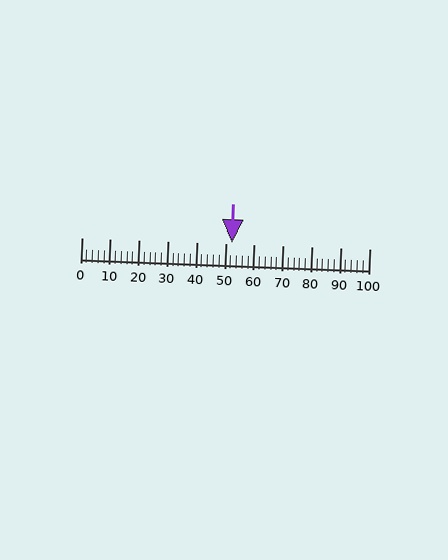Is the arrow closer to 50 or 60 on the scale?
The arrow is closer to 50.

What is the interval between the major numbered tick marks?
The major tick marks are spaced 10 units apart.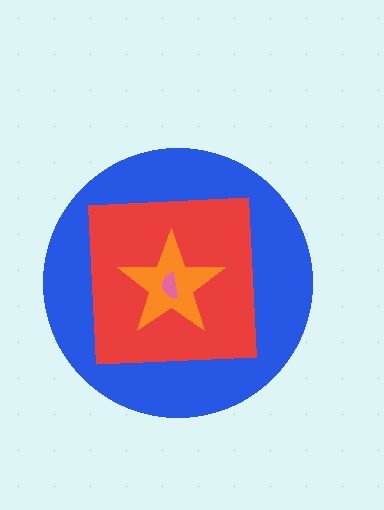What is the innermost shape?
The pink semicircle.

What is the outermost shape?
The blue circle.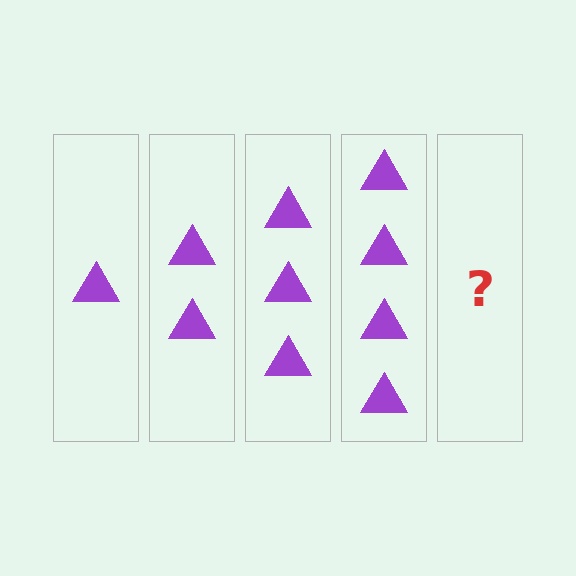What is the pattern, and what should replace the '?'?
The pattern is that each step adds one more triangle. The '?' should be 5 triangles.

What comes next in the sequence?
The next element should be 5 triangles.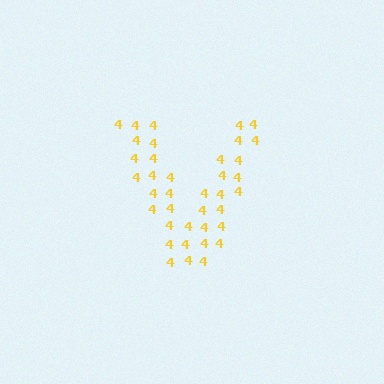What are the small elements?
The small elements are digit 4's.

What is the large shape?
The large shape is the letter V.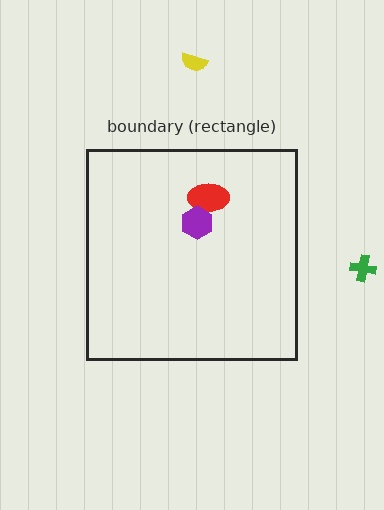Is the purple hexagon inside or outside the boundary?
Inside.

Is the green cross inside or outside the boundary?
Outside.